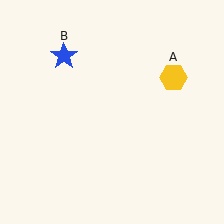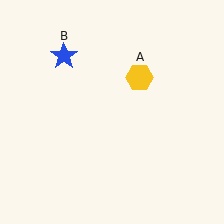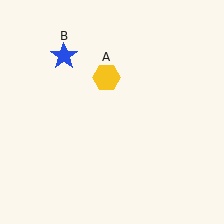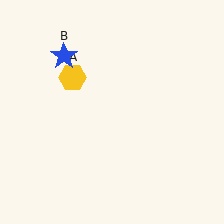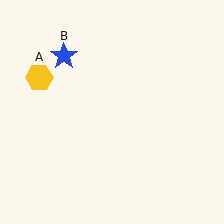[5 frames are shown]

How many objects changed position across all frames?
1 object changed position: yellow hexagon (object A).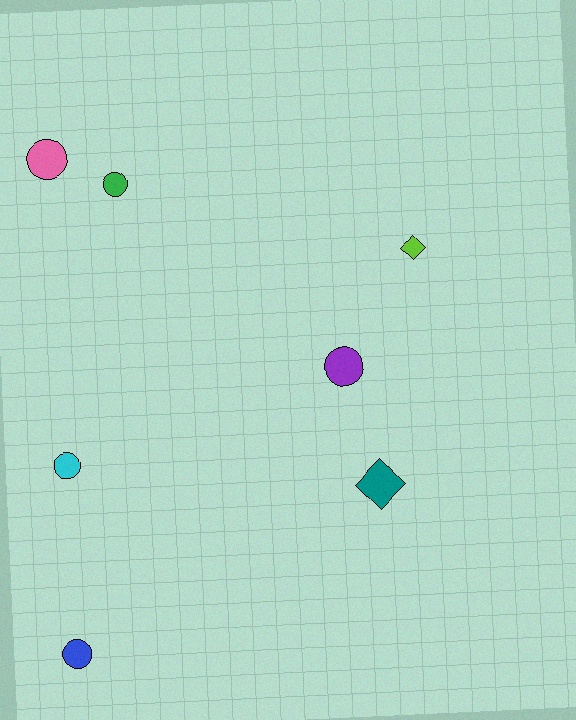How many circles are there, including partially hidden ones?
There are 5 circles.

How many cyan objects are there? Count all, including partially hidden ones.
There is 1 cyan object.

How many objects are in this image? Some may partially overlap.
There are 7 objects.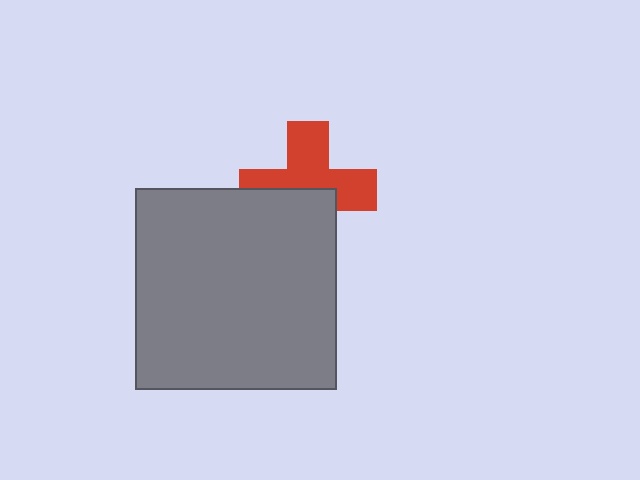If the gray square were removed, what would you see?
You would see the complete red cross.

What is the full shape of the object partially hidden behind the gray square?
The partially hidden object is a red cross.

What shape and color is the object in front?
The object in front is a gray square.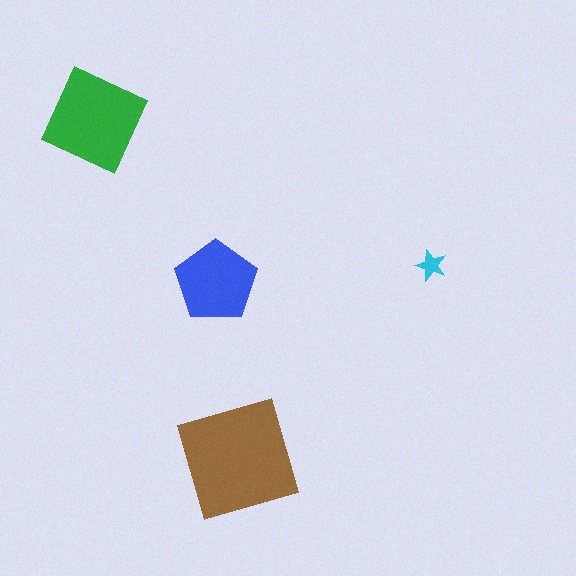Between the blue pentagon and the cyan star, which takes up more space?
The blue pentagon.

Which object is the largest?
The brown square.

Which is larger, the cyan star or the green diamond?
The green diamond.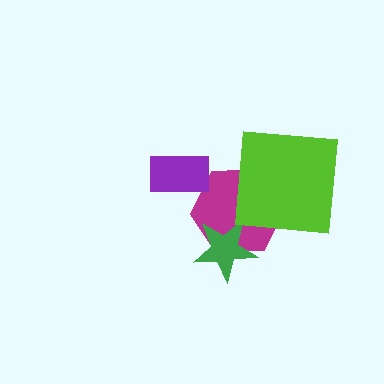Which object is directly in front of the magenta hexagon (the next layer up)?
The green star is directly in front of the magenta hexagon.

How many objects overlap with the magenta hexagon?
2 objects overlap with the magenta hexagon.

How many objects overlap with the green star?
1 object overlaps with the green star.